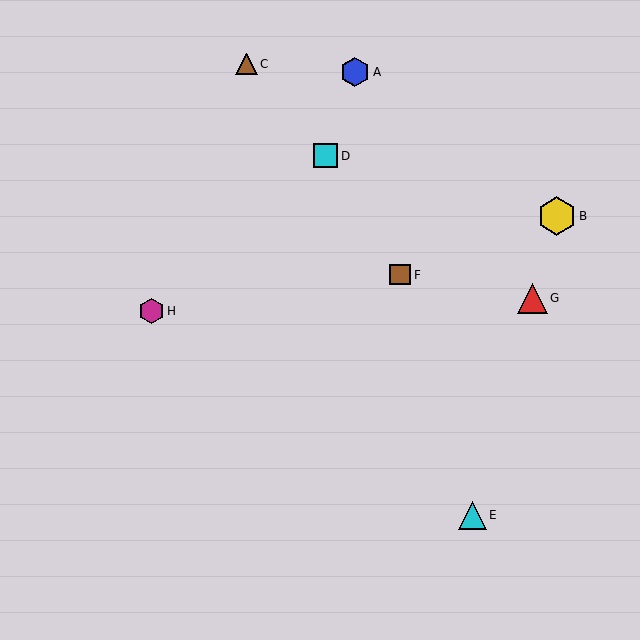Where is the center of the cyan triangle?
The center of the cyan triangle is at (472, 515).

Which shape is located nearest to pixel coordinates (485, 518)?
The cyan triangle (labeled E) at (472, 515) is nearest to that location.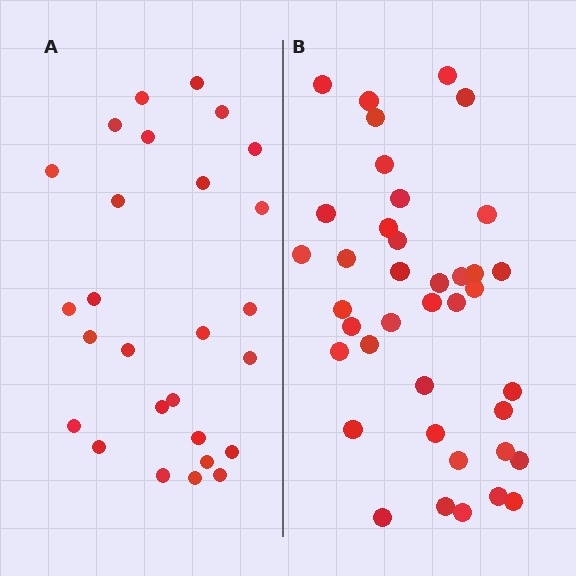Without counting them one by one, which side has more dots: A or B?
Region B (the right region) has more dots.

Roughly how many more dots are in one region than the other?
Region B has roughly 12 or so more dots than region A.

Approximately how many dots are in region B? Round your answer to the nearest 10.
About 40 dots. (The exact count is 39, which rounds to 40.)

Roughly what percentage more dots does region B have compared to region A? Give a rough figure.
About 45% more.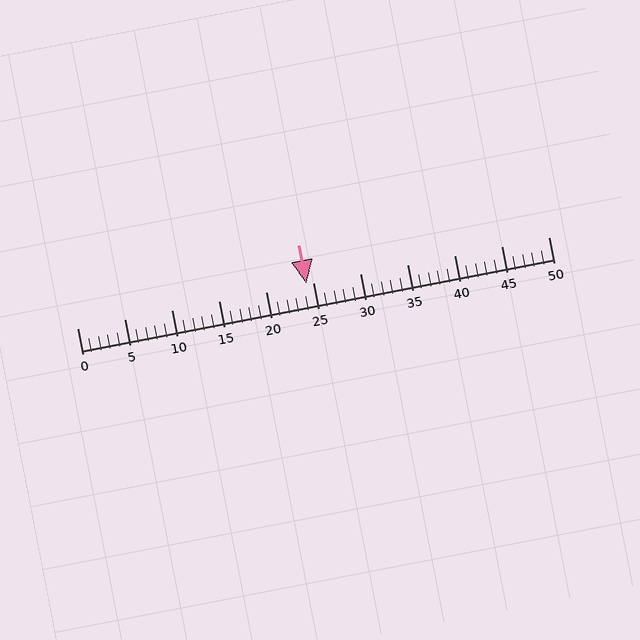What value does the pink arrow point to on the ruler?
The pink arrow points to approximately 24.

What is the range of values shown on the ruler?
The ruler shows values from 0 to 50.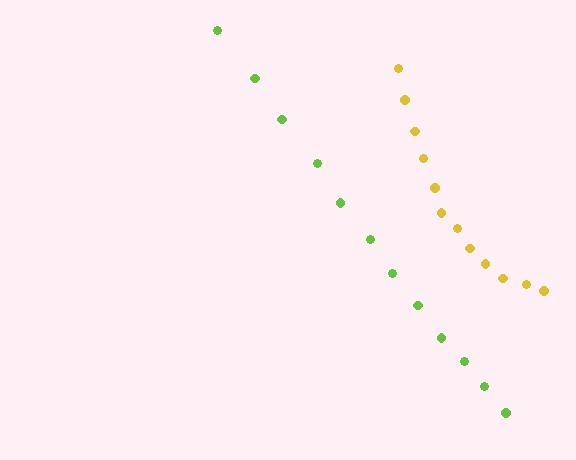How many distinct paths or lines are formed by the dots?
There are 2 distinct paths.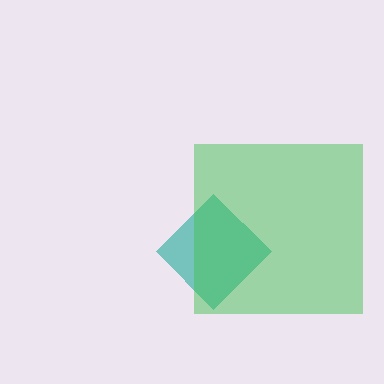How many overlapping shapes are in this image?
There are 2 overlapping shapes in the image.